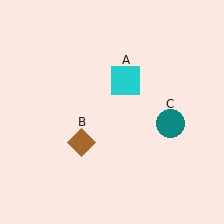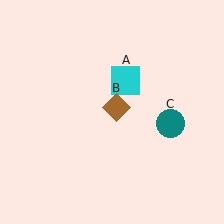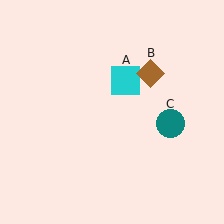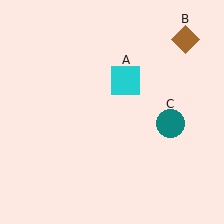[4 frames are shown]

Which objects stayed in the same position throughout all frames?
Cyan square (object A) and teal circle (object C) remained stationary.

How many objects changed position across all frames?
1 object changed position: brown diamond (object B).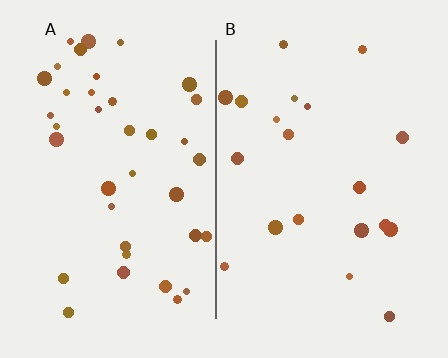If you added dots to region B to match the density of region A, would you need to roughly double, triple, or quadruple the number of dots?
Approximately double.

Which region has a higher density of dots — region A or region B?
A (the left).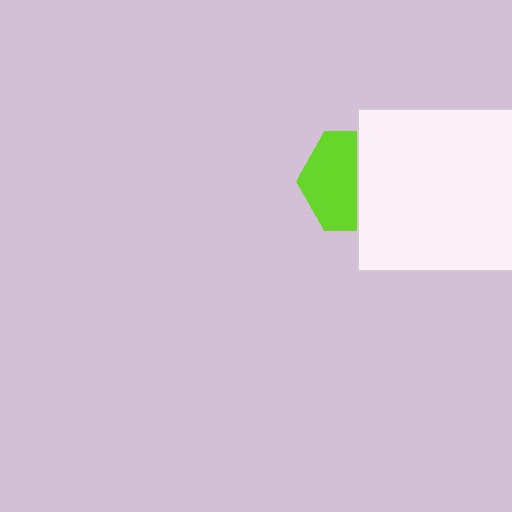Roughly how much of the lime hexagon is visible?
About half of it is visible (roughly 55%).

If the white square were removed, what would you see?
You would see the complete lime hexagon.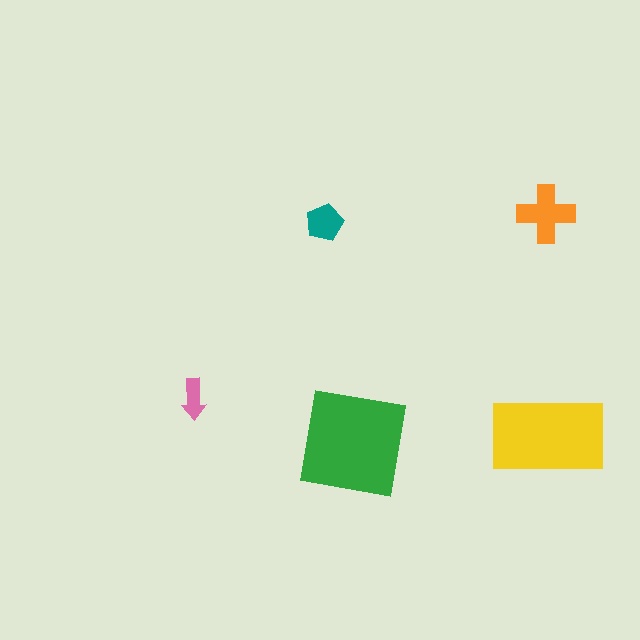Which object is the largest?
The green square.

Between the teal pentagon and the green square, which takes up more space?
The green square.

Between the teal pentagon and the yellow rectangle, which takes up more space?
The yellow rectangle.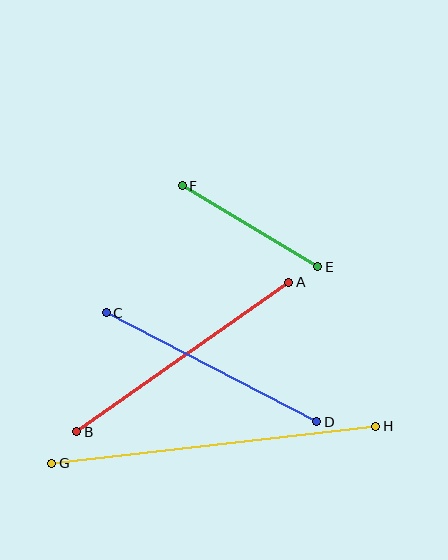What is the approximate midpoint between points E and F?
The midpoint is at approximately (250, 226) pixels.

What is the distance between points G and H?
The distance is approximately 326 pixels.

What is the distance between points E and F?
The distance is approximately 158 pixels.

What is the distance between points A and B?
The distance is approximately 260 pixels.